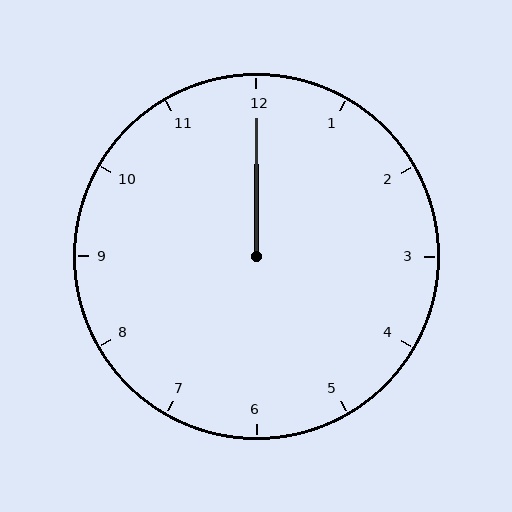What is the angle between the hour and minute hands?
Approximately 0 degrees.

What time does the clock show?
12:00.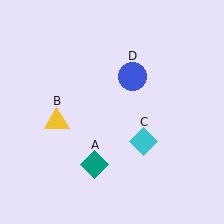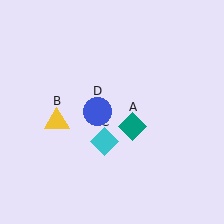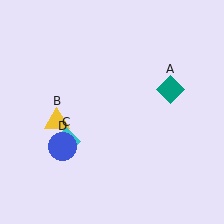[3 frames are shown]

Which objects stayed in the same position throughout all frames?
Yellow triangle (object B) remained stationary.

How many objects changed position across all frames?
3 objects changed position: teal diamond (object A), cyan diamond (object C), blue circle (object D).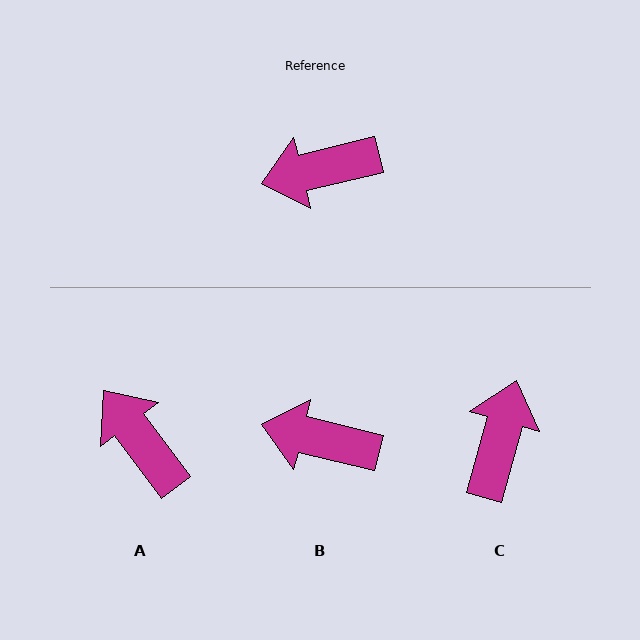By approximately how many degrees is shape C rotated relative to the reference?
Approximately 119 degrees clockwise.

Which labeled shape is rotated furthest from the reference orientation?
C, about 119 degrees away.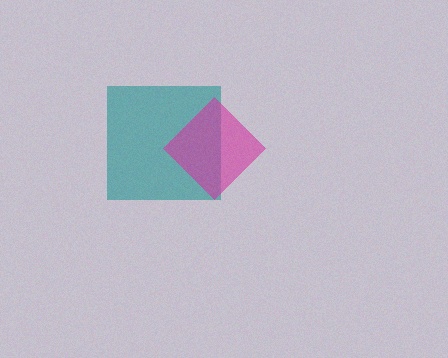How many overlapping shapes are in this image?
There are 2 overlapping shapes in the image.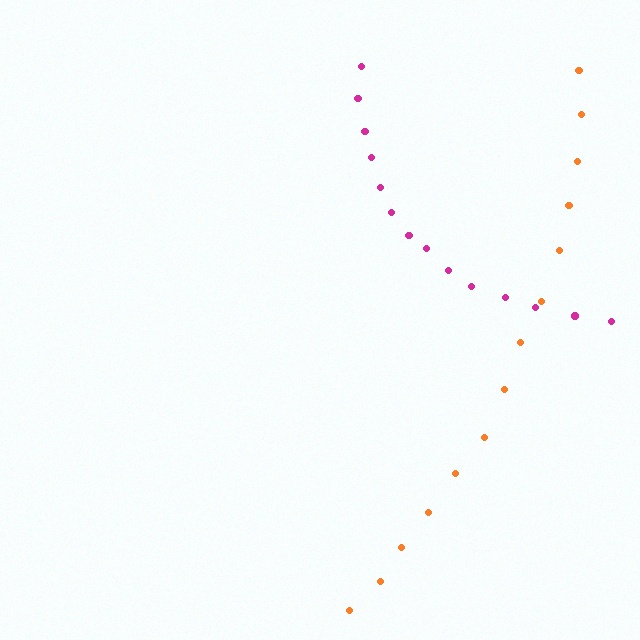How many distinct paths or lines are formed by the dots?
There are 2 distinct paths.